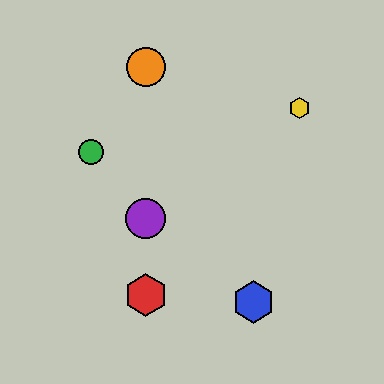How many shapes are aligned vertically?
3 shapes (the red hexagon, the purple circle, the orange circle) are aligned vertically.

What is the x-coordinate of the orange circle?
The orange circle is at x≈146.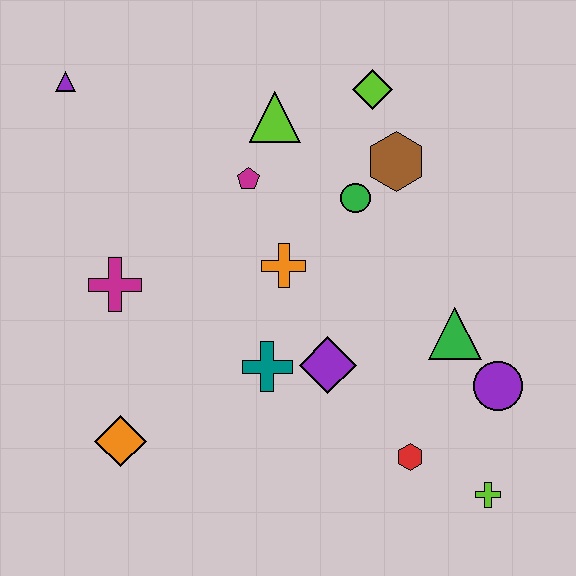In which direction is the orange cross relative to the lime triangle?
The orange cross is below the lime triangle.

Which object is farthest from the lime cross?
The purple triangle is farthest from the lime cross.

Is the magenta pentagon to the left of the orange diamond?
No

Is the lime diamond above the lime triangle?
Yes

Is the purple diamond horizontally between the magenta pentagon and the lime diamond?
Yes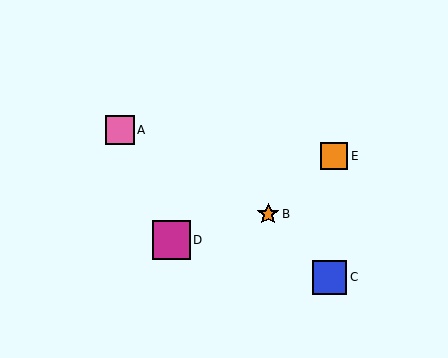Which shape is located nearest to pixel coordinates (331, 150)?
The orange square (labeled E) at (334, 156) is nearest to that location.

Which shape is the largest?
The magenta square (labeled D) is the largest.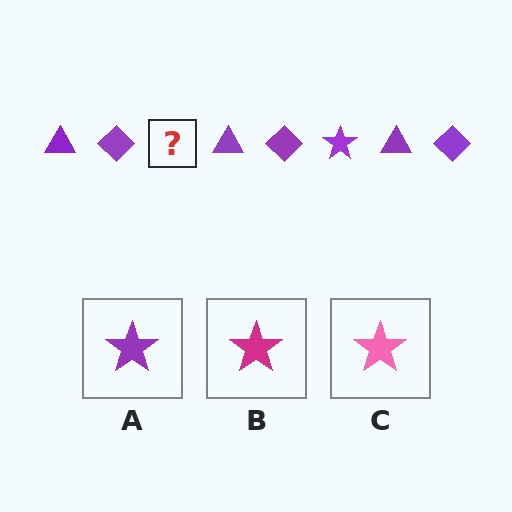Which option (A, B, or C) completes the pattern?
A.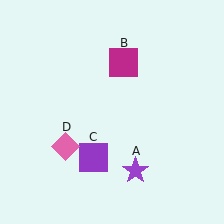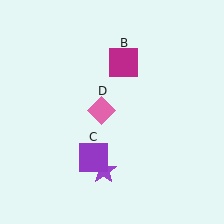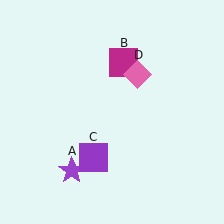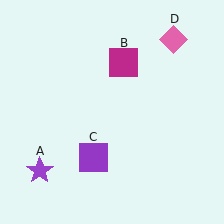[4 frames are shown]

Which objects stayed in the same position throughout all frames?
Magenta square (object B) and purple square (object C) remained stationary.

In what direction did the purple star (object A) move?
The purple star (object A) moved left.